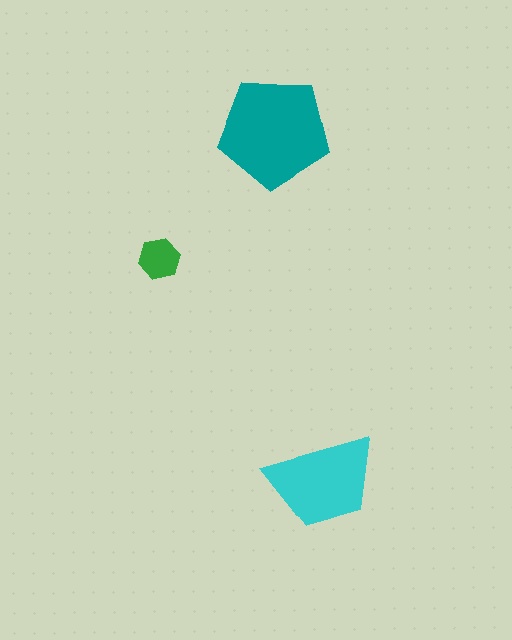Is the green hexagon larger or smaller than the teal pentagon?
Smaller.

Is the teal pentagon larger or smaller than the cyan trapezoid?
Larger.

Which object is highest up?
The teal pentagon is topmost.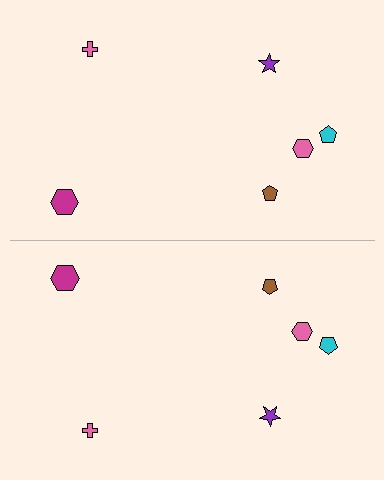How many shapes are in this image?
There are 12 shapes in this image.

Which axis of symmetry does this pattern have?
The pattern has a horizontal axis of symmetry running through the center of the image.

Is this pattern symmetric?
Yes, this pattern has bilateral (reflection) symmetry.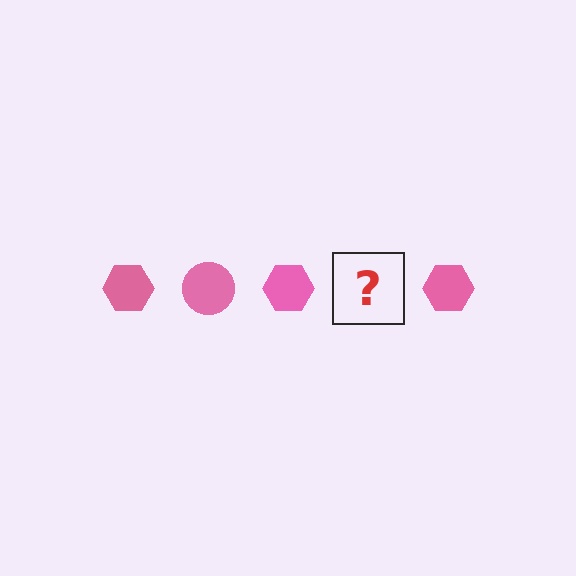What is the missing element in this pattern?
The missing element is a pink circle.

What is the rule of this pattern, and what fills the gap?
The rule is that the pattern cycles through hexagon, circle shapes in pink. The gap should be filled with a pink circle.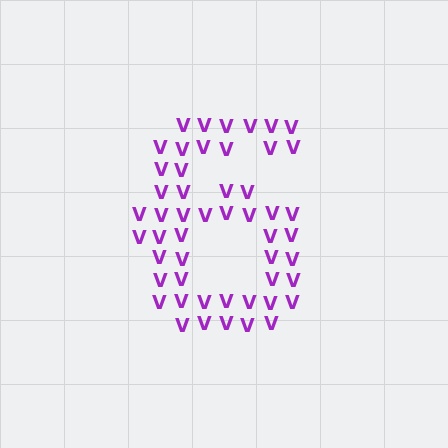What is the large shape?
The large shape is the digit 6.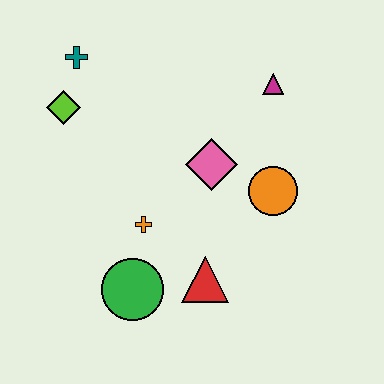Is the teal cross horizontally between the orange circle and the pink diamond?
No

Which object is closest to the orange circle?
The pink diamond is closest to the orange circle.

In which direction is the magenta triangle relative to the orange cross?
The magenta triangle is above the orange cross.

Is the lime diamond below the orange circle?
No